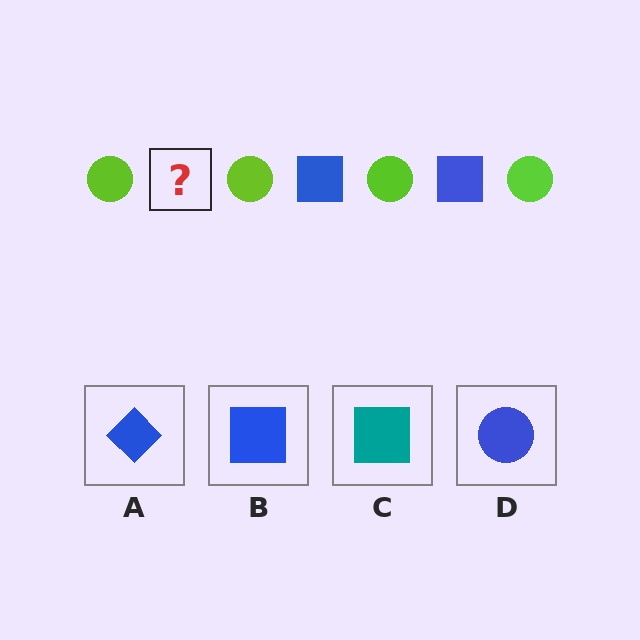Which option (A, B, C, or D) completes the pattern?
B.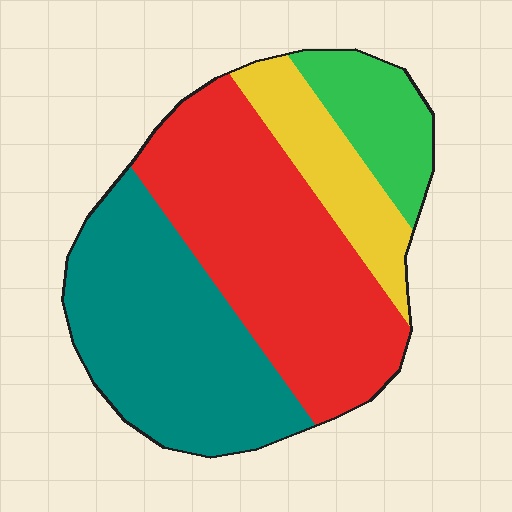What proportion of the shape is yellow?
Yellow covers about 15% of the shape.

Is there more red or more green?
Red.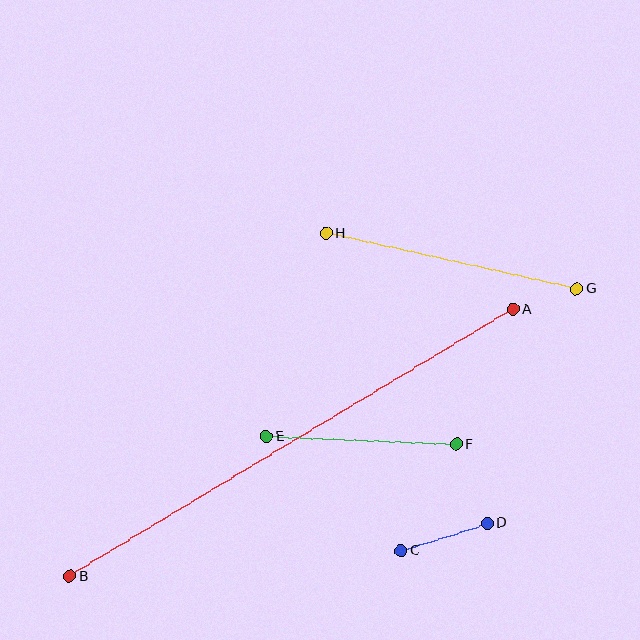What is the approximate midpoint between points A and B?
The midpoint is at approximately (291, 443) pixels.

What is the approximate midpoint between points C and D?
The midpoint is at approximately (444, 537) pixels.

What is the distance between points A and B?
The distance is approximately 517 pixels.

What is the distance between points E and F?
The distance is approximately 191 pixels.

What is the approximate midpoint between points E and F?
The midpoint is at approximately (361, 440) pixels.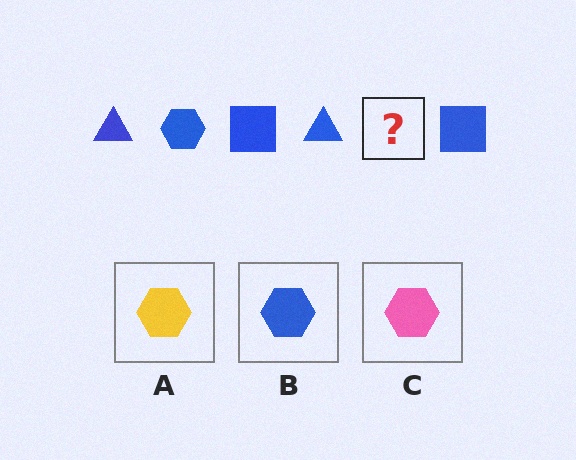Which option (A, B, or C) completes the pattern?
B.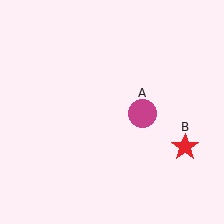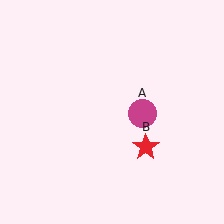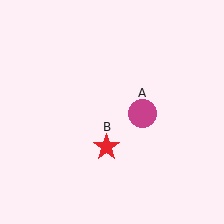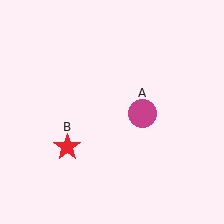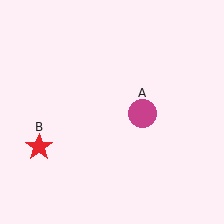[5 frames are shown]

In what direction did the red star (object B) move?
The red star (object B) moved left.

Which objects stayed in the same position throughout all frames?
Magenta circle (object A) remained stationary.